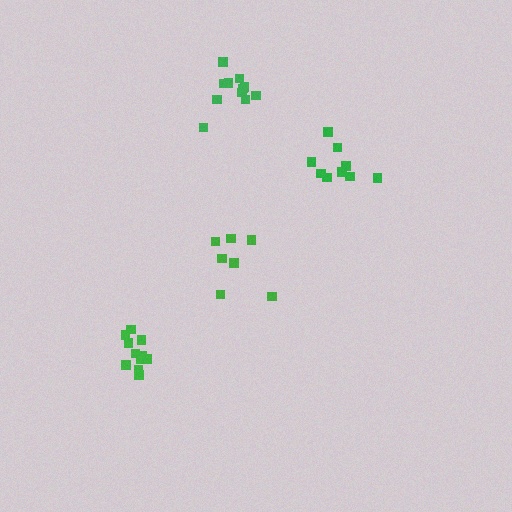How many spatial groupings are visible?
There are 4 spatial groupings.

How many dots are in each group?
Group 1: 9 dots, Group 2: 11 dots, Group 3: 11 dots, Group 4: 7 dots (38 total).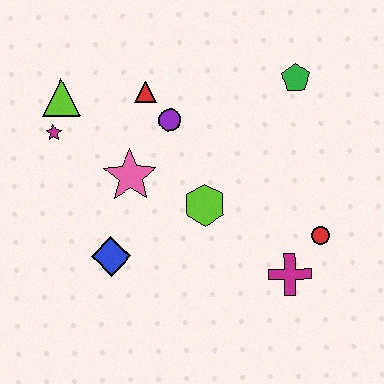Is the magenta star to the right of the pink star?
No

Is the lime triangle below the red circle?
No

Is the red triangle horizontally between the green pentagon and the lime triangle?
Yes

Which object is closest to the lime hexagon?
The pink star is closest to the lime hexagon.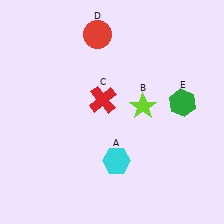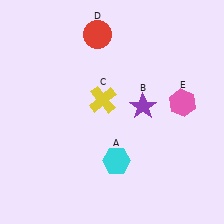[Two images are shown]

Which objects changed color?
B changed from lime to purple. C changed from red to yellow. E changed from green to pink.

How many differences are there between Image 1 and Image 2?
There are 3 differences between the two images.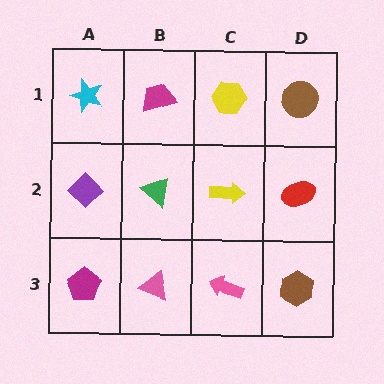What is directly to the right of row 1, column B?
A yellow hexagon.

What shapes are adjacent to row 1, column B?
A green triangle (row 2, column B), a cyan star (row 1, column A), a yellow hexagon (row 1, column C).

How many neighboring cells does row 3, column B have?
3.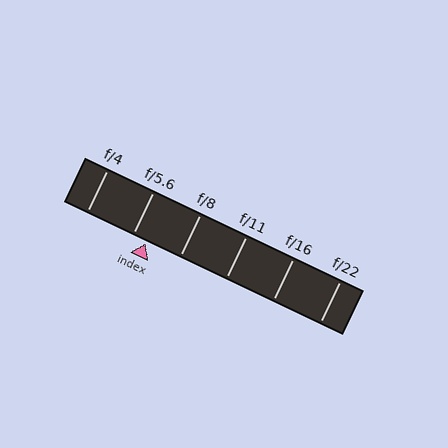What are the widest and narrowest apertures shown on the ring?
The widest aperture shown is f/4 and the narrowest is f/22.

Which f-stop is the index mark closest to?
The index mark is closest to f/5.6.